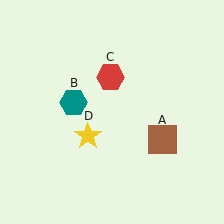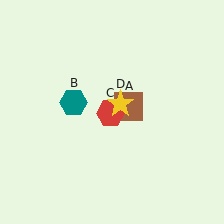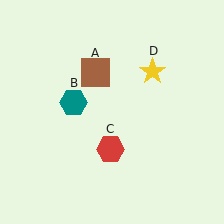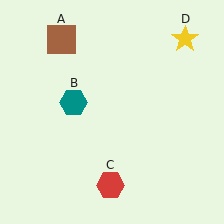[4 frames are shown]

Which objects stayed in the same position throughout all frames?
Teal hexagon (object B) remained stationary.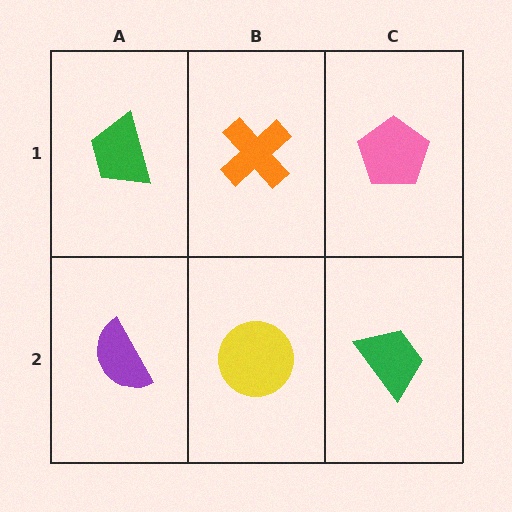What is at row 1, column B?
An orange cross.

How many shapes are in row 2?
3 shapes.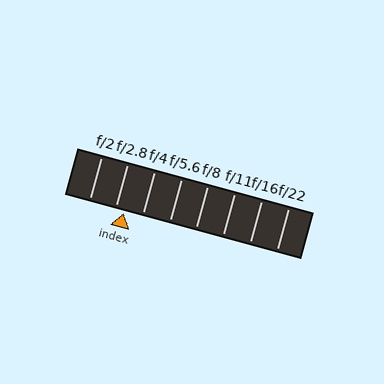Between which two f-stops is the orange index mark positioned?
The index mark is between f/2.8 and f/4.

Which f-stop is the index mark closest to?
The index mark is closest to f/2.8.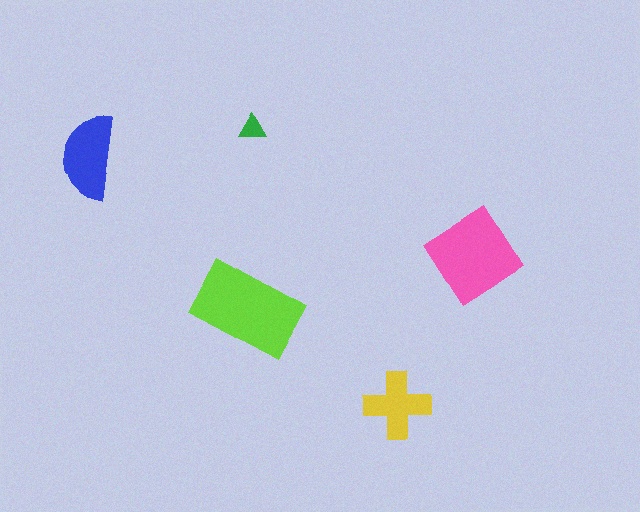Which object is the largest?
The lime rectangle.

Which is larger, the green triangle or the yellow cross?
The yellow cross.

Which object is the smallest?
The green triangle.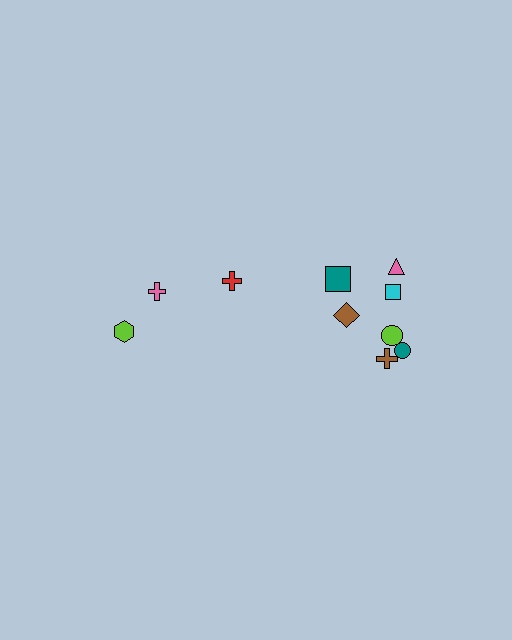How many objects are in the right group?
There are 7 objects.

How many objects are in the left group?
There are 3 objects.